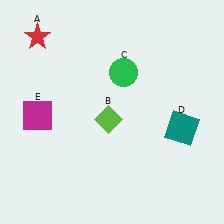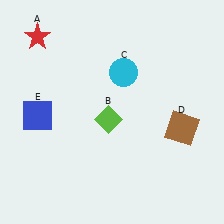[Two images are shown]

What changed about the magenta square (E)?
In Image 1, E is magenta. In Image 2, it changed to blue.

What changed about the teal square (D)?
In Image 1, D is teal. In Image 2, it changed to brown.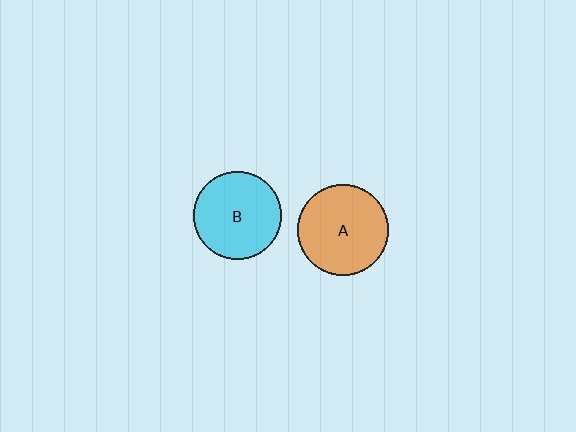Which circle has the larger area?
Circle A (orange).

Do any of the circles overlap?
No, none of the circles overlap.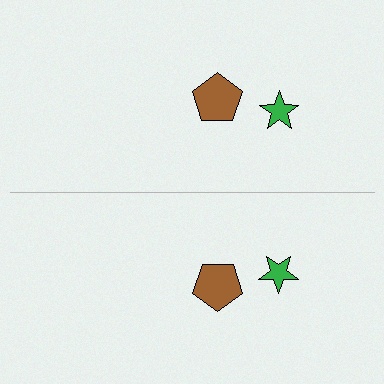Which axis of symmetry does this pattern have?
The pattern has a horizontal axis of symmetry running through the center of the image.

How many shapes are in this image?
There are 4 shapes in this image.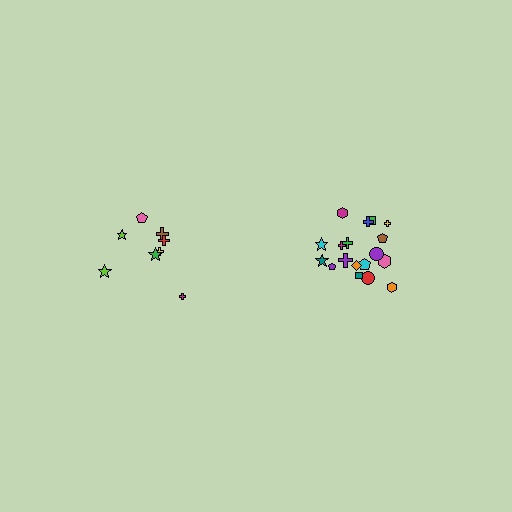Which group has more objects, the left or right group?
The right group.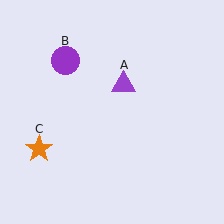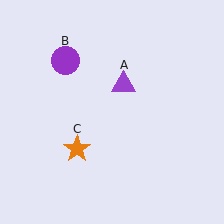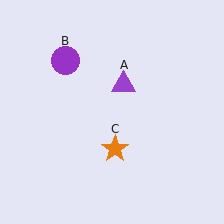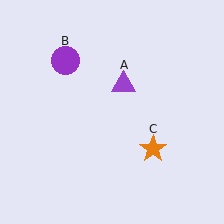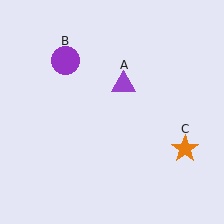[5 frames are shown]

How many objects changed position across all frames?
1 object changed position: orange star (object C).